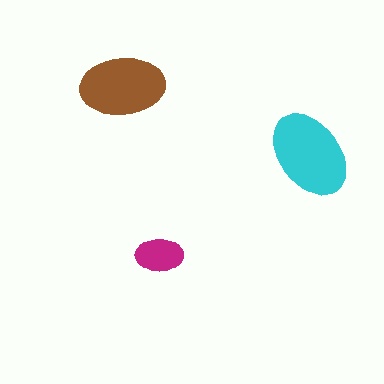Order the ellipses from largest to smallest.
the cyan one, the brown one, the magenta one.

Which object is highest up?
The brown ellipse is topmost.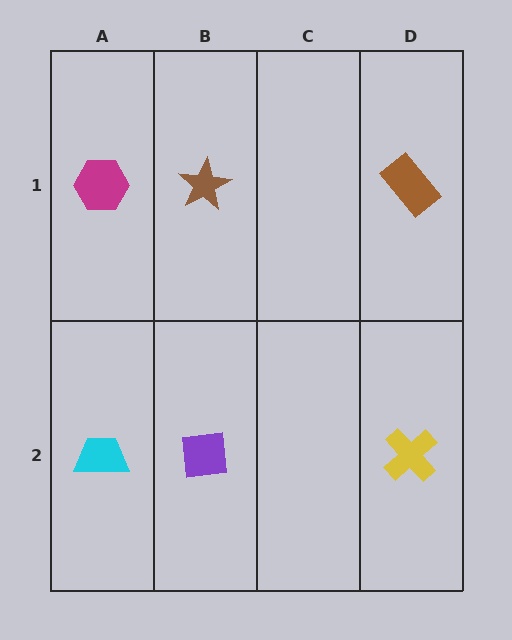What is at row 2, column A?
A cyan trapezoid.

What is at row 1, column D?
A brown rectangle.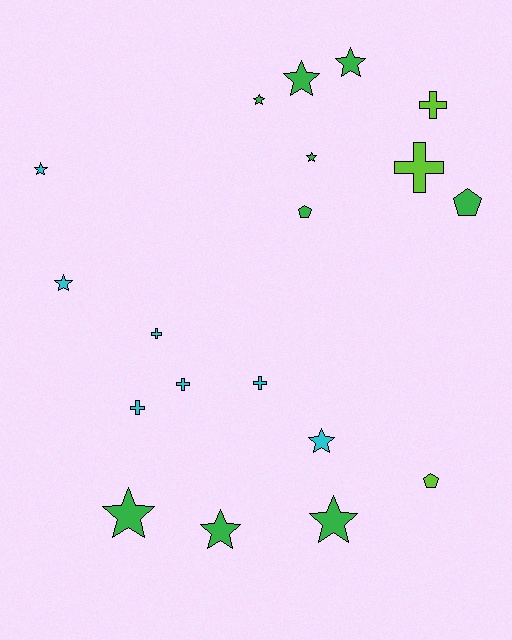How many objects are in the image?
There are 19 objects.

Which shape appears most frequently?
Star, with 10 objects.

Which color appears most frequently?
Green, with 9 objects.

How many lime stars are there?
There are no lime stars.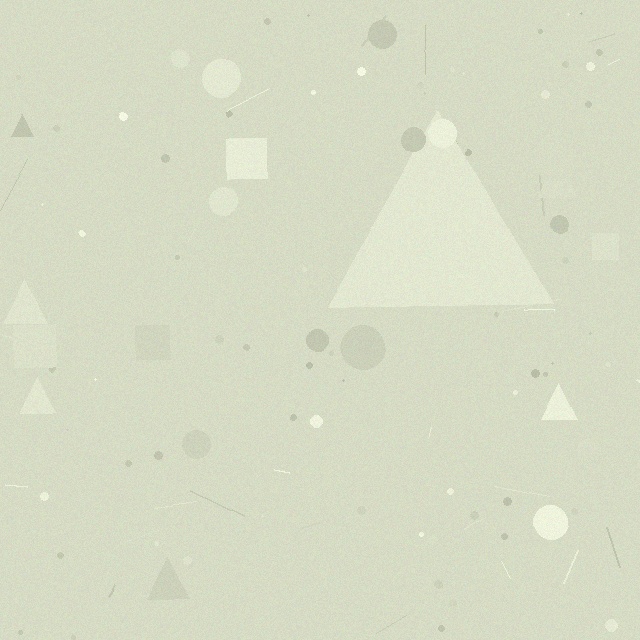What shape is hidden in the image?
A triangle is hidden in the image.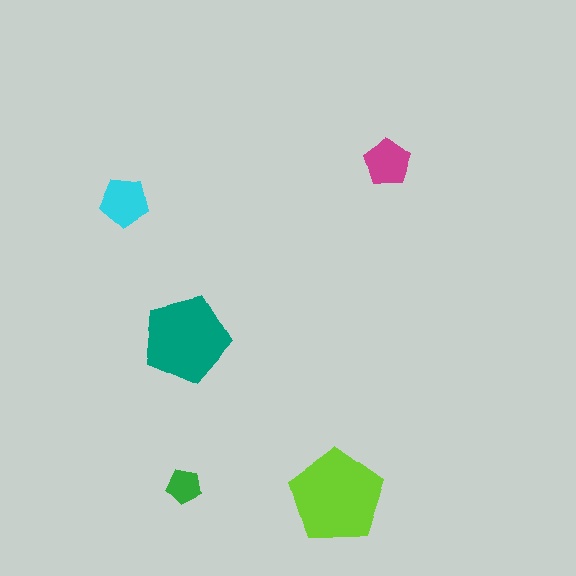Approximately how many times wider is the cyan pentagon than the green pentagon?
About 1.5 times wider.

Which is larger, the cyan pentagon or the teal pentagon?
The teal one.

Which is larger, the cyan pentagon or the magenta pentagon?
The cyan one.